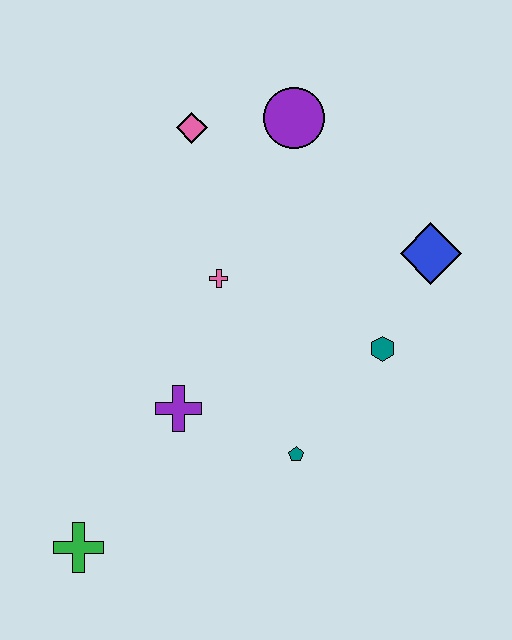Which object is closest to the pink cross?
The purple cross is closest to the pink cross.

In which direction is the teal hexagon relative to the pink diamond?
The teal hexagon is below the pink diamond.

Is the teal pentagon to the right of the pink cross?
Yes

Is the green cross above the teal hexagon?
No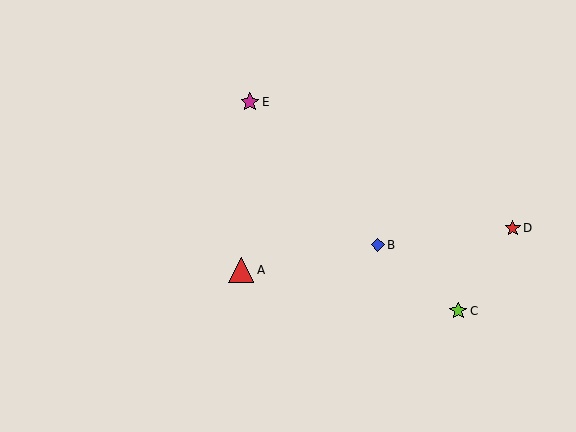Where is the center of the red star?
The center of the red star is at (513, 228).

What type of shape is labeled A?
Shape A is a red triangle.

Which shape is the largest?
The red triangle (labeled A) is the largest.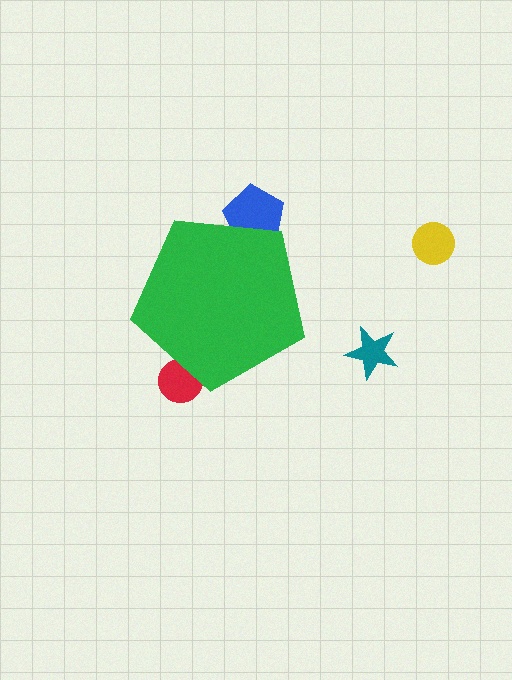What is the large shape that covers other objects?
A green pentagon.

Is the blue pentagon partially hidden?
Yes, the blue pentagon is partially hidden behind the green pentagon.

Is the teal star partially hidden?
No, the teal star is fully visible.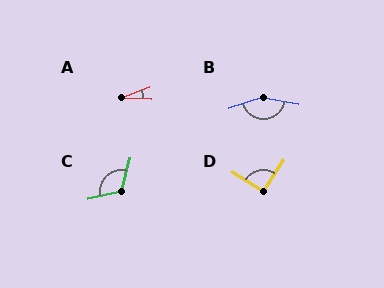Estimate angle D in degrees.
Approximately 91 degrees.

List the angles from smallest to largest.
A (23°), D (91°), C (117°), B (152°).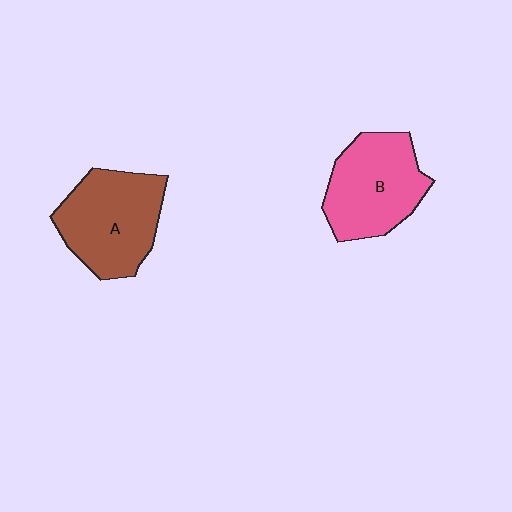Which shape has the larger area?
Shape A (brown).